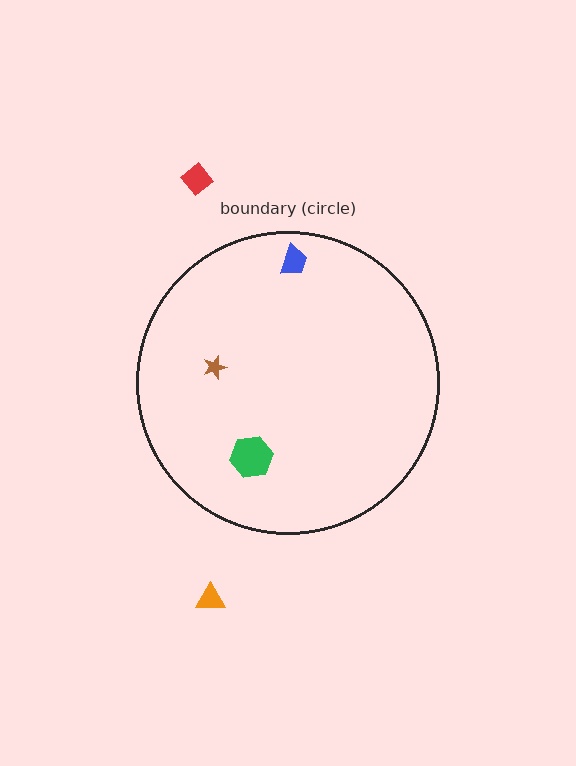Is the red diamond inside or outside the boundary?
Outside.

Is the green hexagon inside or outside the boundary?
Inside.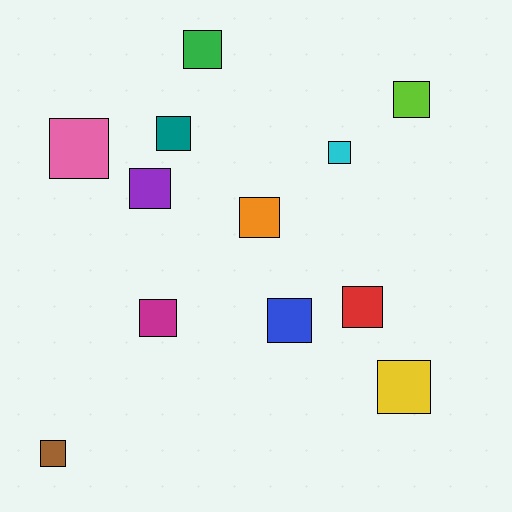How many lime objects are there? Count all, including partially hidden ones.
There is 1 lime object.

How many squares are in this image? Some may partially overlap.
There are 12 squares.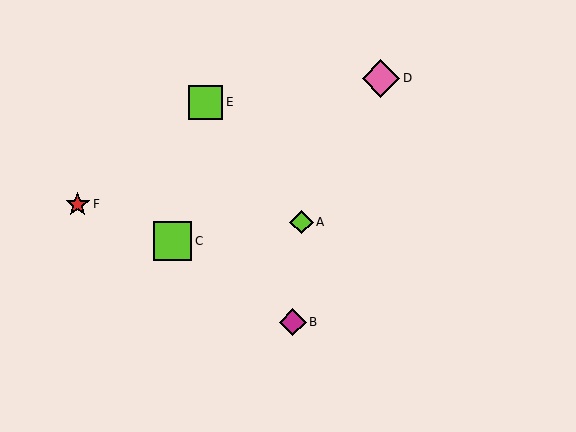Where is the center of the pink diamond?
The center of the pink diamond is at (381, 78).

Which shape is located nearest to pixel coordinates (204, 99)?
The lime square (labeled E) at (206, 102) is nearest to that location.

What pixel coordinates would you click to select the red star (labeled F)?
Click at (78, 204) to select the red star F.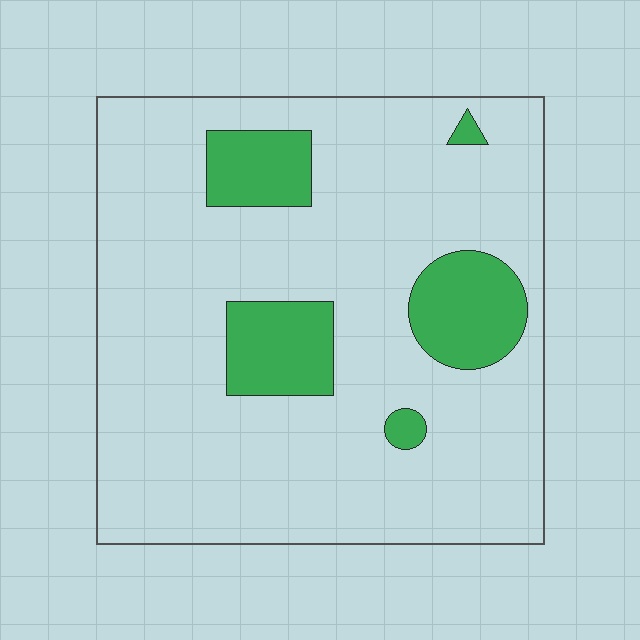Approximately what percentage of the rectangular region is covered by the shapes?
Approximately 15%.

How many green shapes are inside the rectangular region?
5.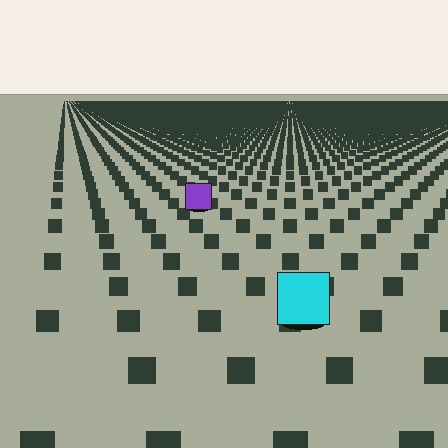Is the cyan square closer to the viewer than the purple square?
Yes. The cyan square is closer — you can tell from the texture gradient: the ground texture is coarser near it.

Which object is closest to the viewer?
The cyan square is closest. The texture marks near it are larger and more spread out.